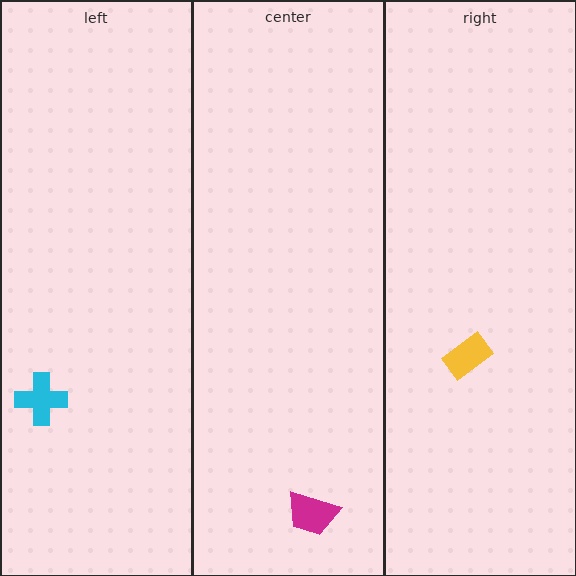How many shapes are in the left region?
1.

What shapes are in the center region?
The magenta trapezoid.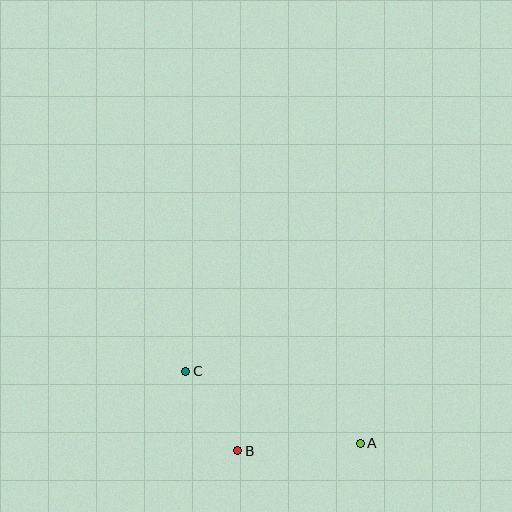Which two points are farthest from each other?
Points A and C are farthest from each other.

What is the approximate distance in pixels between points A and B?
The distance between A and B is approximately 123 pixels.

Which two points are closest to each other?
Points B and C are closest to each other.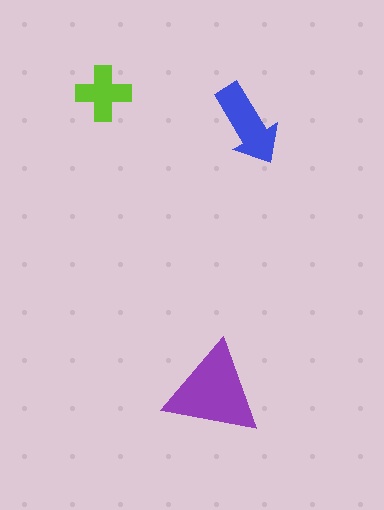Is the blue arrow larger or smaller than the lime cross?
Larger.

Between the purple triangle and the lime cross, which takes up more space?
The purple triangle.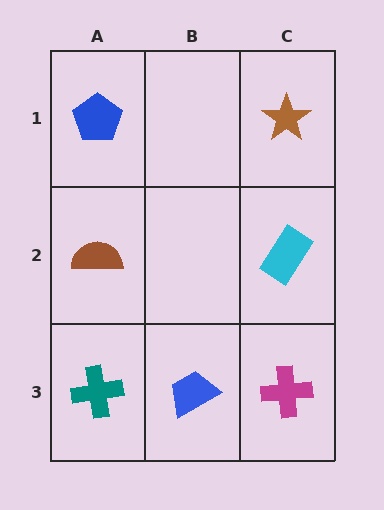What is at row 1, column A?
A blue pentagon.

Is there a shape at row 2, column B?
No, that cell is empty.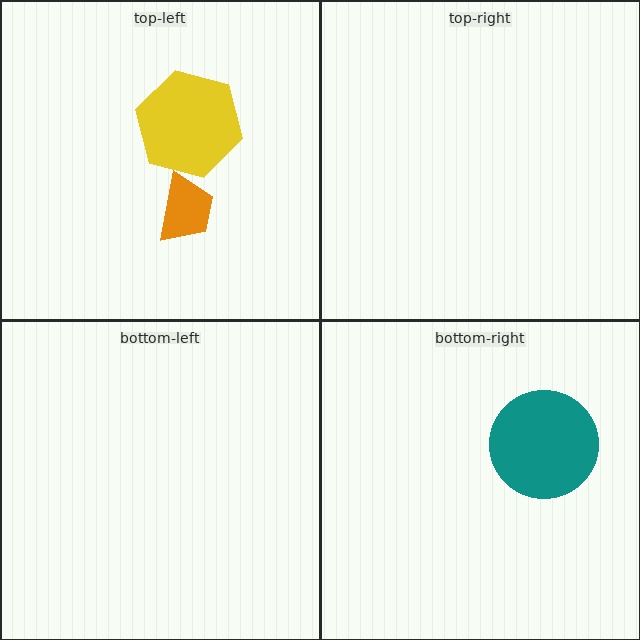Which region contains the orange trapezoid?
The top-left region.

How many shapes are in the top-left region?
2.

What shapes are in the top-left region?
The orange trapezoid, the yellow hexagon.